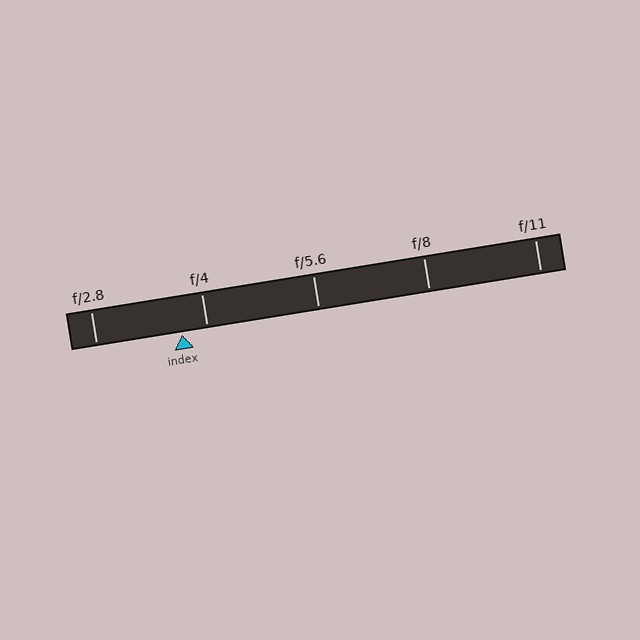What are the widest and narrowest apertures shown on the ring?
The widest aperture shown is f/2.8 and the narrowest is f/11.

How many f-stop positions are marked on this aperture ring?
There are 5 f-stop positions marked.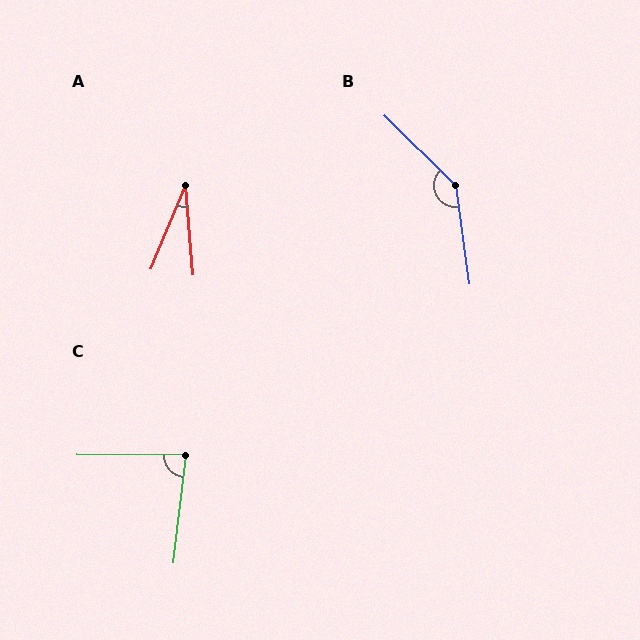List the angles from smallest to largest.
A (28°), C (84°), B (142°).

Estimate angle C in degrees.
Approximately 84 degrees.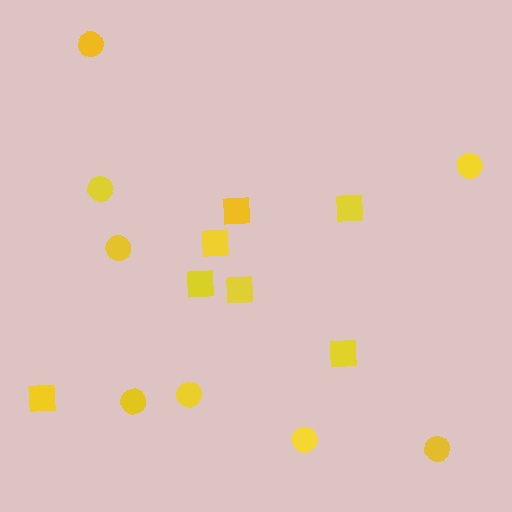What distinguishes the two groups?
There are 2 groups: one group of circles (8) and one group of squares (7).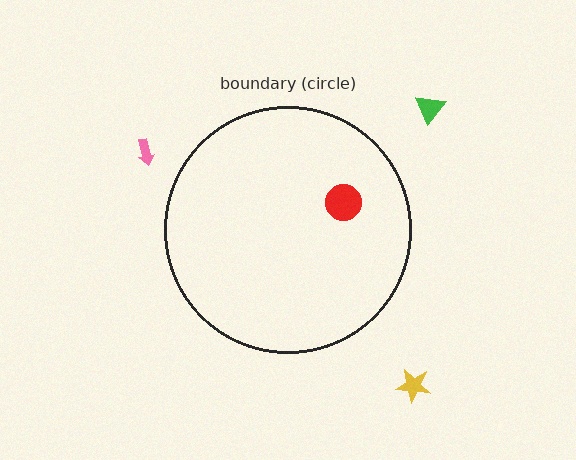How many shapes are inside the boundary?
1 inside, 3 outside.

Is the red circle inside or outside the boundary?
Inside.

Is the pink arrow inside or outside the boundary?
Outside.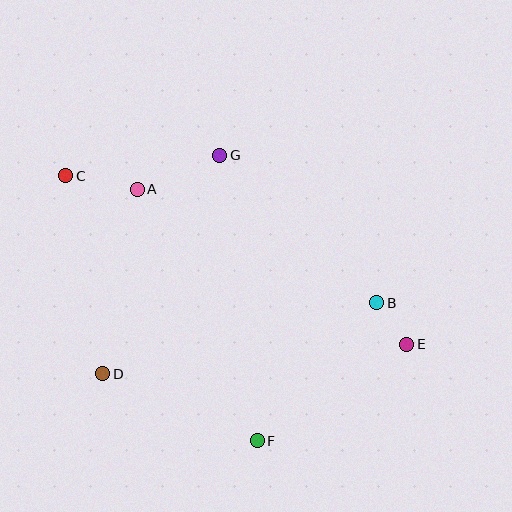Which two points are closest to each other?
Points B and E are closest to each other.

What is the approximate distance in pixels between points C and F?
The distance between C and F is approximately 327 pixels.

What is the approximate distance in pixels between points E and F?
The distance between E and F is approximately 178 pixels.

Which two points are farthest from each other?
Points C and E are farthest from each other.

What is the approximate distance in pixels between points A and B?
The distance between A and B is approximately 265 pixels.